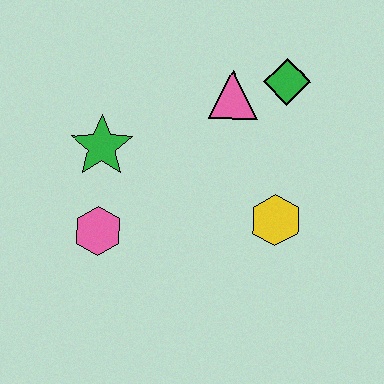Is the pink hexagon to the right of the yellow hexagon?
No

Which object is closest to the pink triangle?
The green diamond is closest to the pink triangle.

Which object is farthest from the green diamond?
The pink hexagon is farthest from the green diamond.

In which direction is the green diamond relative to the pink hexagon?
The green diamond is to the right of the pink hexagon.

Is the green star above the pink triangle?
No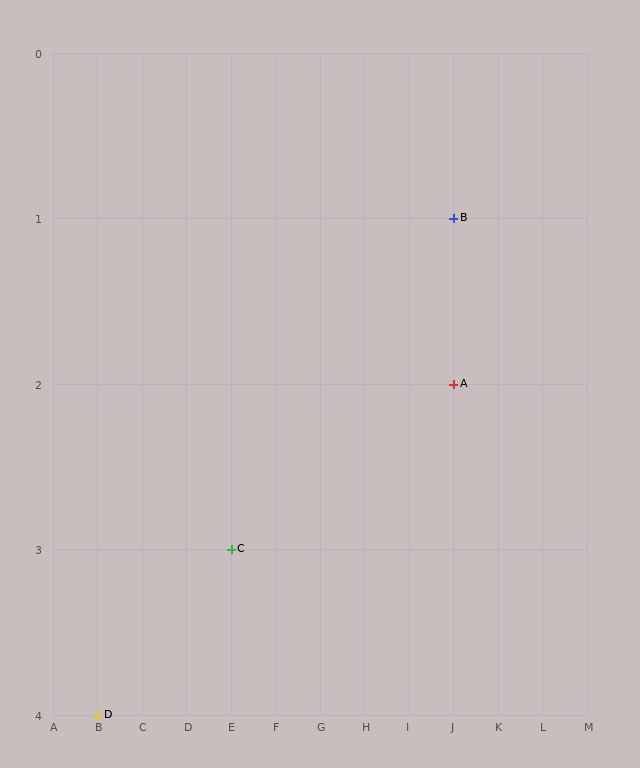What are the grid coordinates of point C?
Point C is at grid coordinates (E, 3).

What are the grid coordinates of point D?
Point D is at grid coordinates (B, 4).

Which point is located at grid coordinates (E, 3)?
Point C is at (E, 3).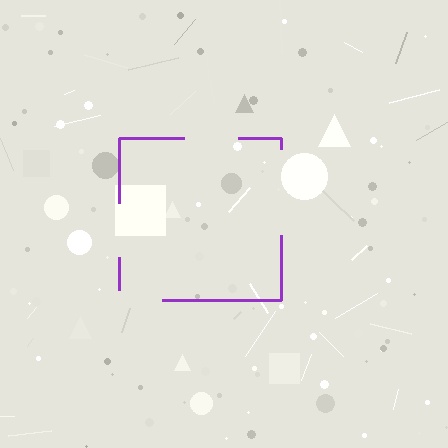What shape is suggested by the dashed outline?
The dashed outline suggests a square.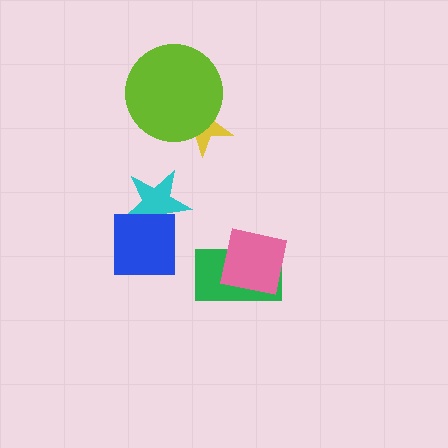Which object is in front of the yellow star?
The lime circle is in front of the yellow star.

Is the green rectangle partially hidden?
Yes, it is partially covered by another shape.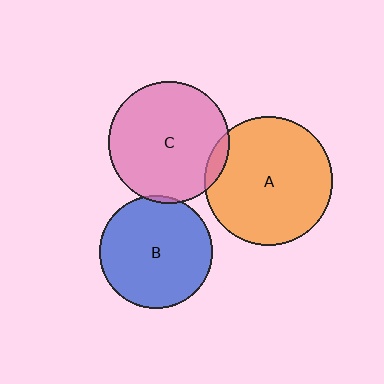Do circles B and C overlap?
Yes.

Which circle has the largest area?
Circle A (orange).